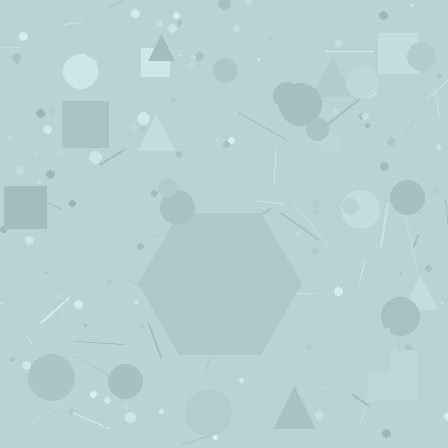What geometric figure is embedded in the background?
A hexagon is embedded in the background.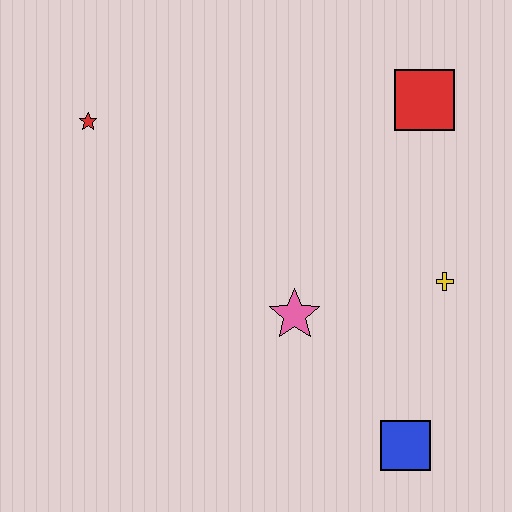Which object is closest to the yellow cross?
The pink star is closest to the yellow cross.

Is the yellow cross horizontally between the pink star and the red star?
No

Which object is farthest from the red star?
The blue square is farthest from the red star.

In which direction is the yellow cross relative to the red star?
The yellow cross is to the right of the red star.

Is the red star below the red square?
Yes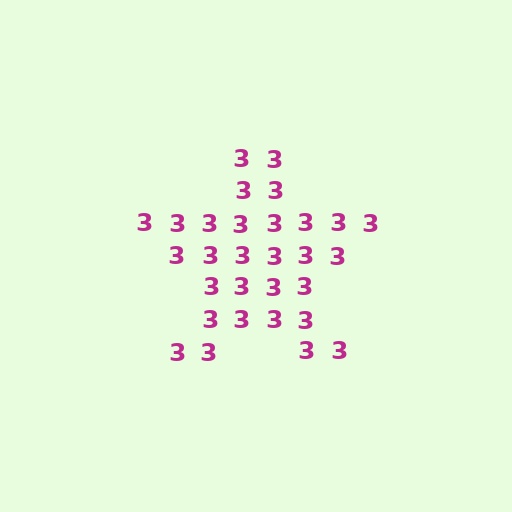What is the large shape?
The large shape is a star.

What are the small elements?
The small elements are digit 3's.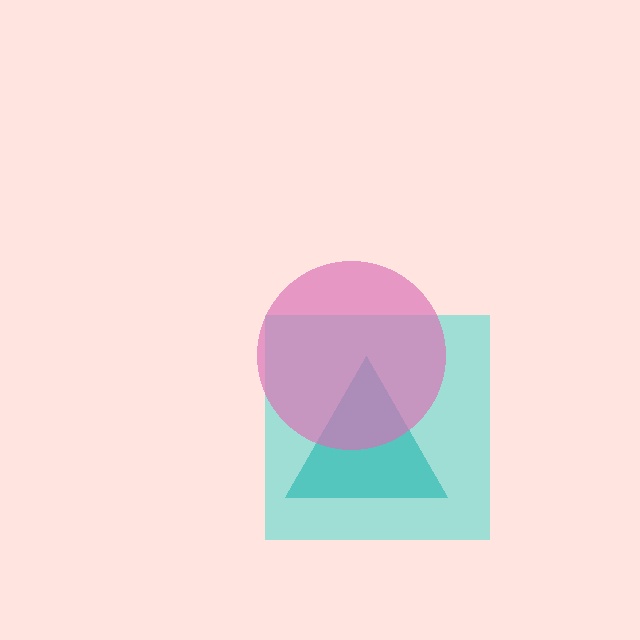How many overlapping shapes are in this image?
There are 3 overlapping shapes in the image.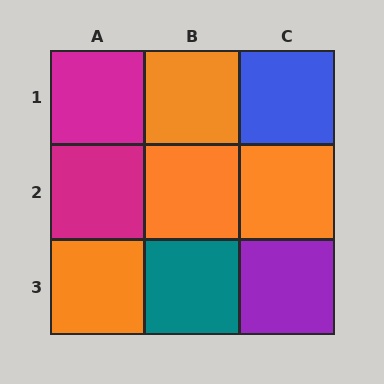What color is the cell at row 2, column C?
Orange.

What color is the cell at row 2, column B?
Orange.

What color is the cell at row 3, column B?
Teal.